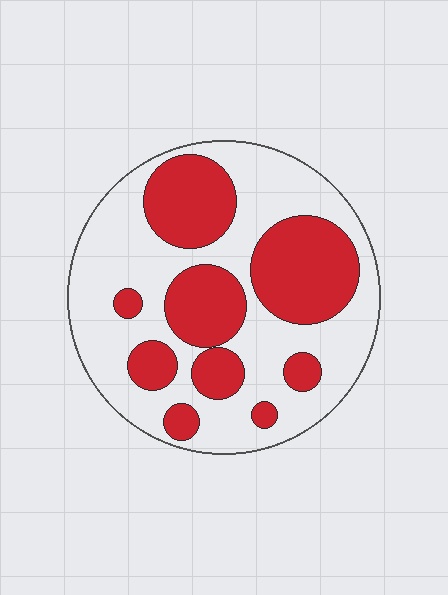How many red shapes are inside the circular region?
9.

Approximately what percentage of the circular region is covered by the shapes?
Approximately 40%.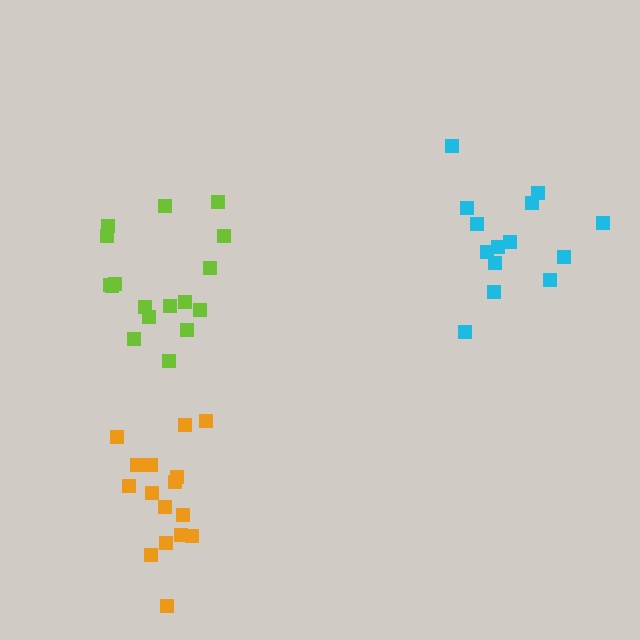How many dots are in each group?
Group 1: 16 dots, Group 2: 17 dots, Group 3: 14 dots (47 total).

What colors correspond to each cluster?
The clusters are colored: orange, lime, cyan.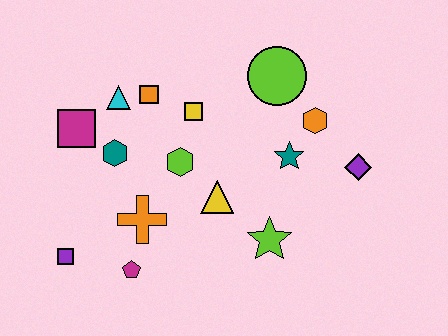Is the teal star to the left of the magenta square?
No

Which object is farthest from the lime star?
The magenta square is farthest from the lime star.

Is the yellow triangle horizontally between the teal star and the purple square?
Yes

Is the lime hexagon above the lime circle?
No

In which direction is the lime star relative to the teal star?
The lime star is below the teal star.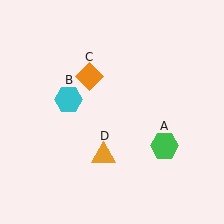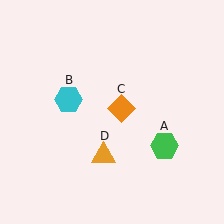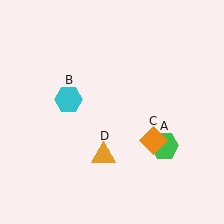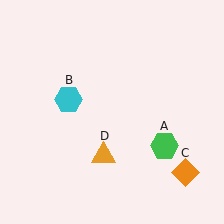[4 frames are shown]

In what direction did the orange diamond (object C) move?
The orange diamond (object C) moved down and to the right.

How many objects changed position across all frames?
1 object changed position: orange diamond (object C).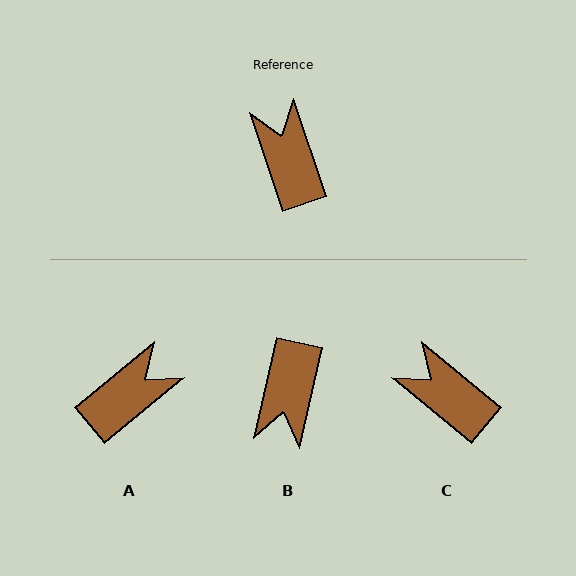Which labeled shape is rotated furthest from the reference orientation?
B, about 149 degrees away.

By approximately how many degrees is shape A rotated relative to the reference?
Approximately 69 degrees clockwise.